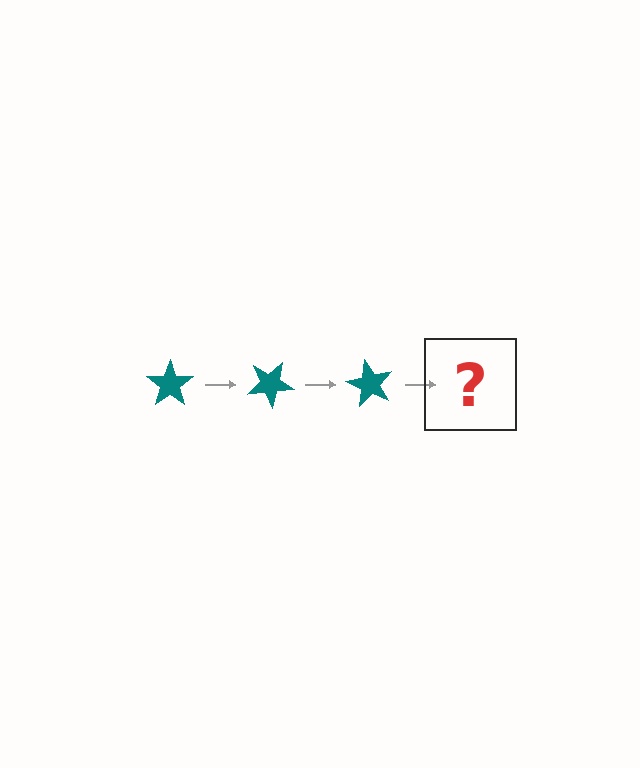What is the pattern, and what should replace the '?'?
The pattern is that the star rotates 30 degrees each step. The '?' should be a teal star rotated 90 degrees.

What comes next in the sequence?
The next element should be a teal star rotated 90 degrees.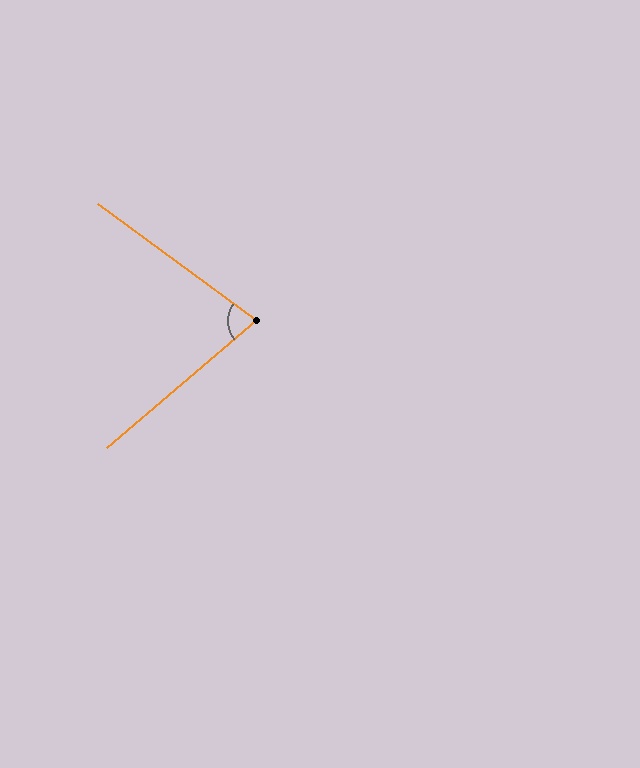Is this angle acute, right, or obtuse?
It is acute.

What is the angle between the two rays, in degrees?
Approximately 77 degrees.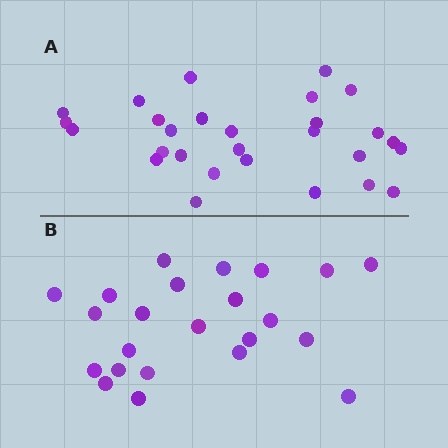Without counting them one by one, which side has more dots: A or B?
Region A (the top region) has more dots.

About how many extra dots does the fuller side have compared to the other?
Region A has about 5 more dots than region B.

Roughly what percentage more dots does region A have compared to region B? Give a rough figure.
About 20% more.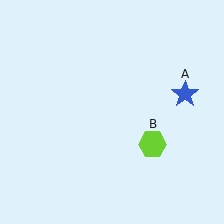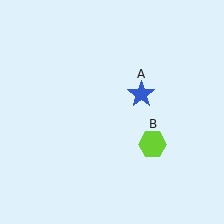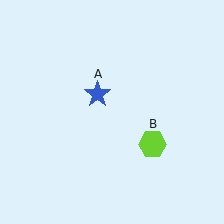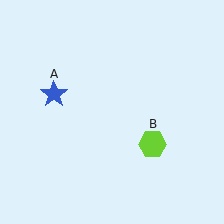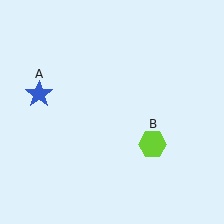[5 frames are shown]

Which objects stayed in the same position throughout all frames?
Lime hexagon (object B) remained stationary.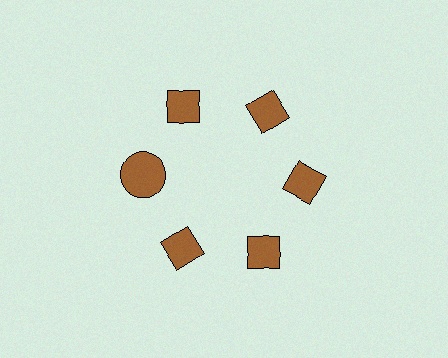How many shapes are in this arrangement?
There are 6 shapes arranged in a ring pattern.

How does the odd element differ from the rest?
It has a different shape: circle instead of diamond.